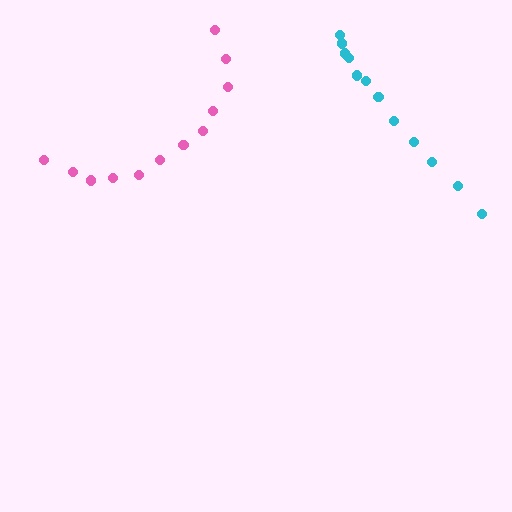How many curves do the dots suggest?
There are 2 distinct paths.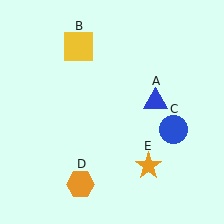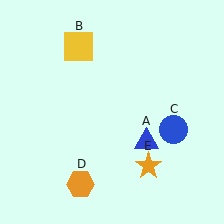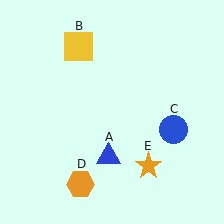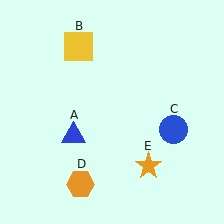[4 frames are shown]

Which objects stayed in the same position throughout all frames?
Yellow square (object B) and blue circle (object C) and orange hexagon (object D) and orange star (object E) remained stationary.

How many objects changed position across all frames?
1 object changed position: blue triangle (object A).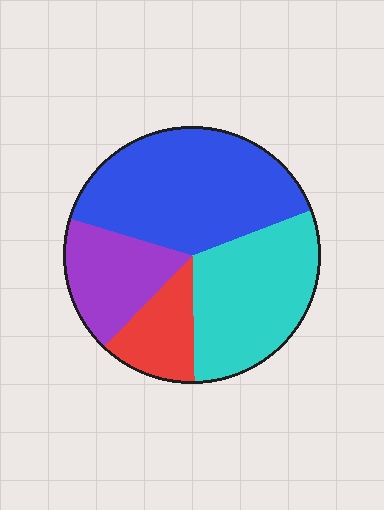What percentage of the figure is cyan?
Cyan covers around 30% of the figure.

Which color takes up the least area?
Red, at roughly 10%.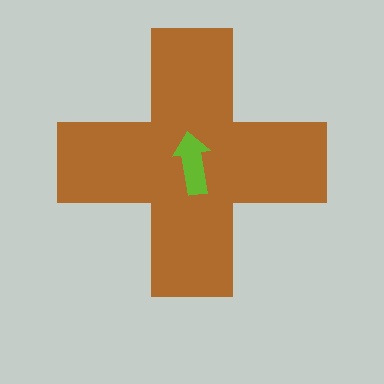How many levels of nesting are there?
2.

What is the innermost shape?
The lime arrow.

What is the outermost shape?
The brown cross.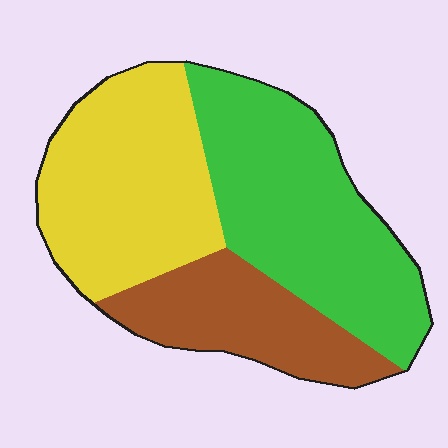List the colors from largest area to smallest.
From largest to smallest: green, yellow, brown.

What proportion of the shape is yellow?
Yellow takes up between a quarter and a half of the shape.